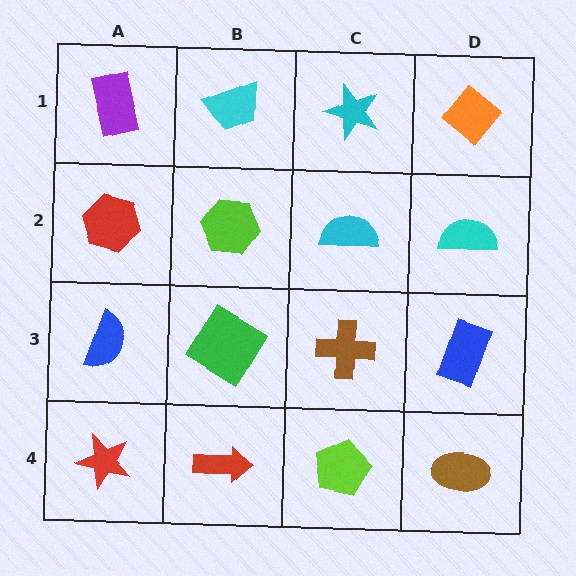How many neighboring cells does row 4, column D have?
2.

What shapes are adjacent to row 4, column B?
A green diamond (row 3, column B), a red star (row 4, column A), a lime pentagon (row 4, column C).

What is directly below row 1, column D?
A cyan semicircle.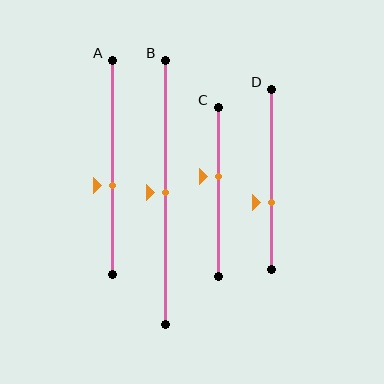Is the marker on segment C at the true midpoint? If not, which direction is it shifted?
No, the marker on segment C is shifted upward by about 9% of the segment length.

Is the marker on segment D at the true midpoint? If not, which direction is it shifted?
No, the marker on segment D is shifted downward by about 13% of the segment length.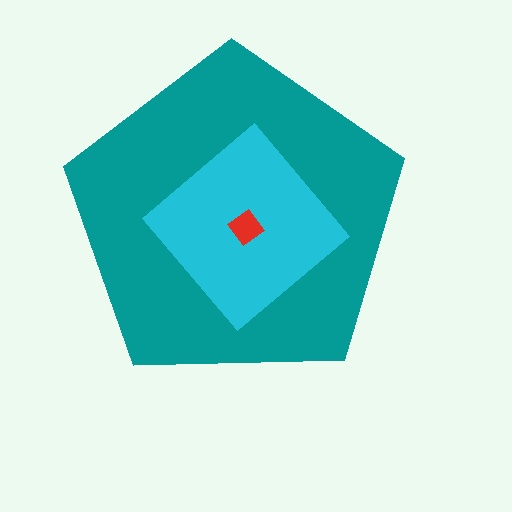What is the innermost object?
The red diamond.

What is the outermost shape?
The teal pentagon.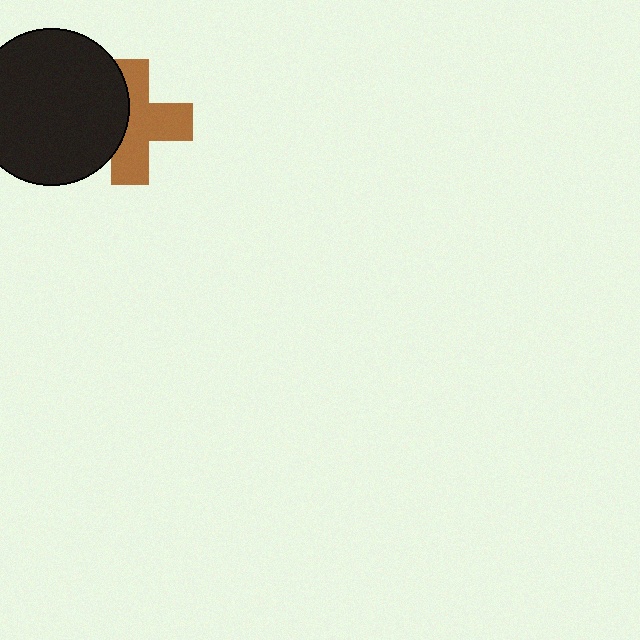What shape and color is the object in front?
The object in front is a black circle.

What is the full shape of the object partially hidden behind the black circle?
The partially hidden object is a brown cross.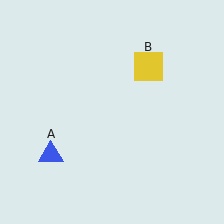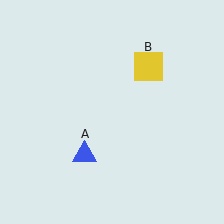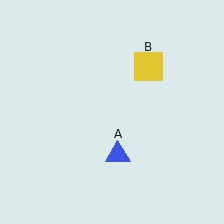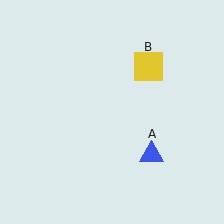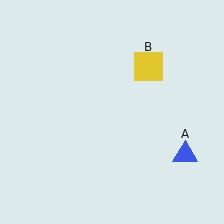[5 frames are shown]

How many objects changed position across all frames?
1 object changed position: blue triangle (object A).